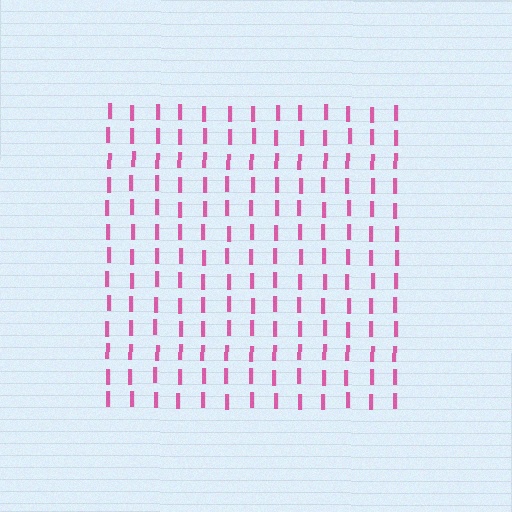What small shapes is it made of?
It is made of small letter I's.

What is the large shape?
The large shape is a square.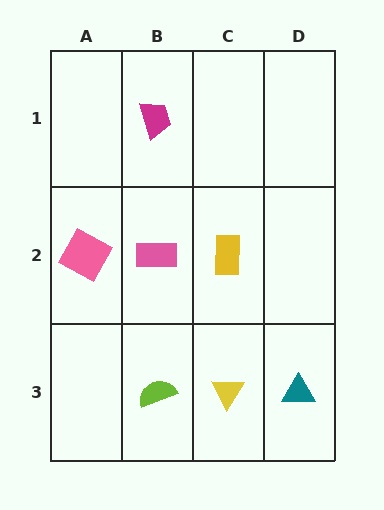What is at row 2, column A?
A pink square.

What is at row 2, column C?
A yellow rectangle.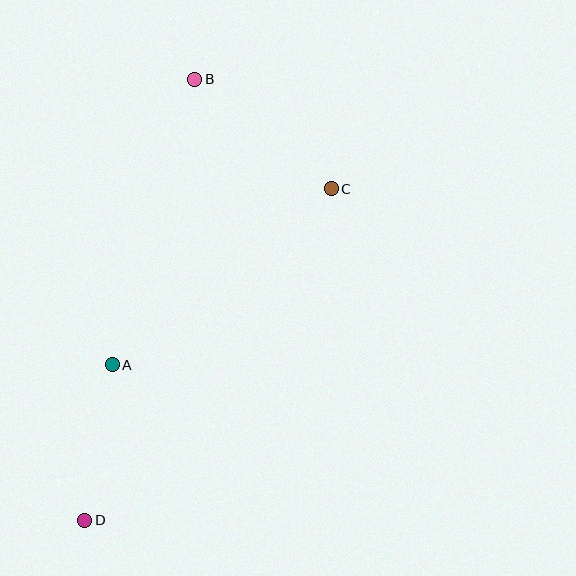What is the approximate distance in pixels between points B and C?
The distance between B and C is approximately 175 pixels.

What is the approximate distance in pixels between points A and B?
The distance between A and B is approximately 297 pixels.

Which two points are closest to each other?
Points A and D are closest to each other.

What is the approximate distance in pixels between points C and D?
The distance between C and D is approximately 413 pixels.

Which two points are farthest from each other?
Points B and D are farthest from each other.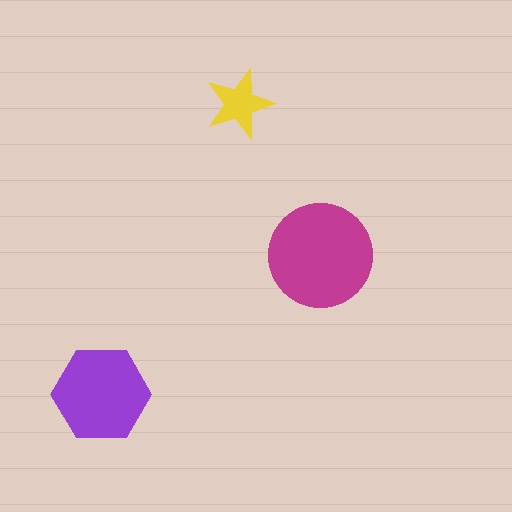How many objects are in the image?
There are 3 objects in the image.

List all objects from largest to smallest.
The magenta circle, the purple hexagon, the yellow star.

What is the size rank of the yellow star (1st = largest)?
3rd.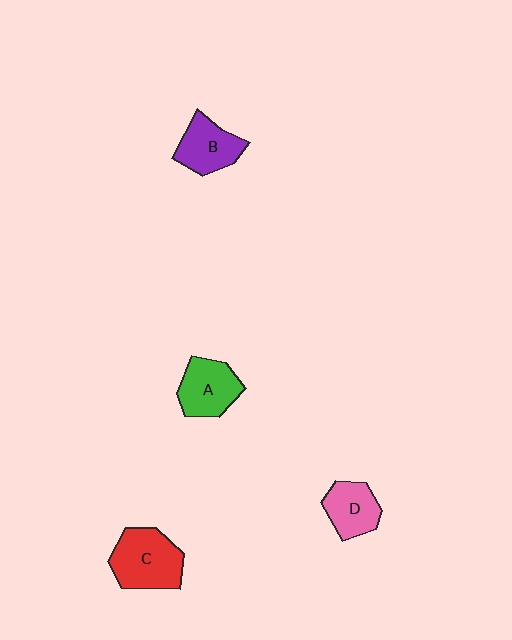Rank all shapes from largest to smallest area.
From largest to smallest: C (red), A (green), B (purple), D (pink).